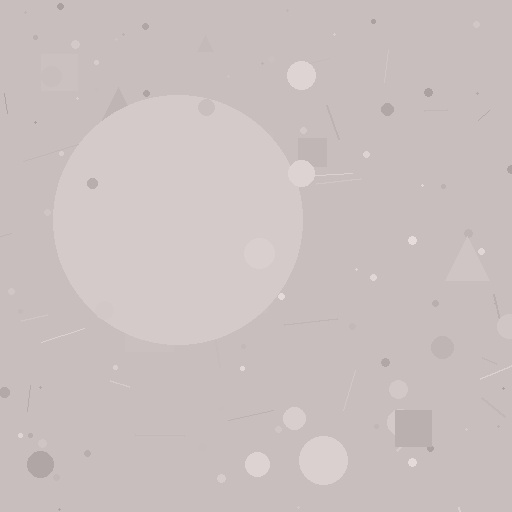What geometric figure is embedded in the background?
A circle is embedded in the background.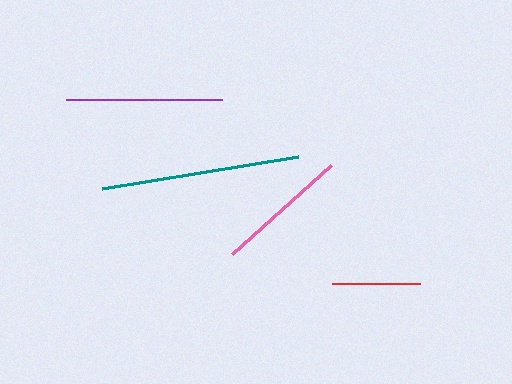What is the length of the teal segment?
The teal segment is approximately 198 pixels long.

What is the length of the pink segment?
The pink segment is approximately 133 pixels long.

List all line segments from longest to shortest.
From longest to shortest: teal, purple, pink, red.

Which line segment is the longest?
The teal line is the longest at approximately 198 pixels.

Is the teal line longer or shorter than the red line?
The teal line is longer than the red line.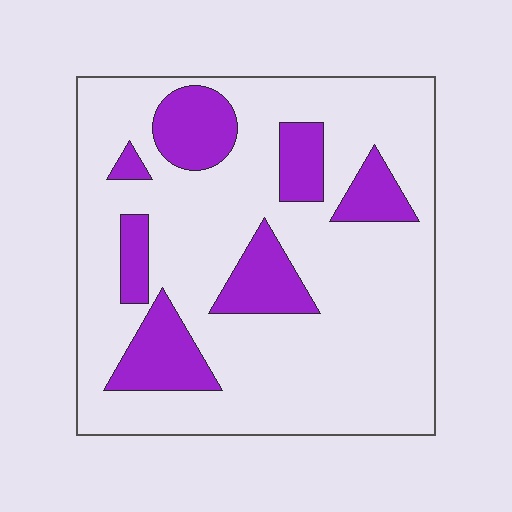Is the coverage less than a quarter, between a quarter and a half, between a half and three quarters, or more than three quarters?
Less than a quarter.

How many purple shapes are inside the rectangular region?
7.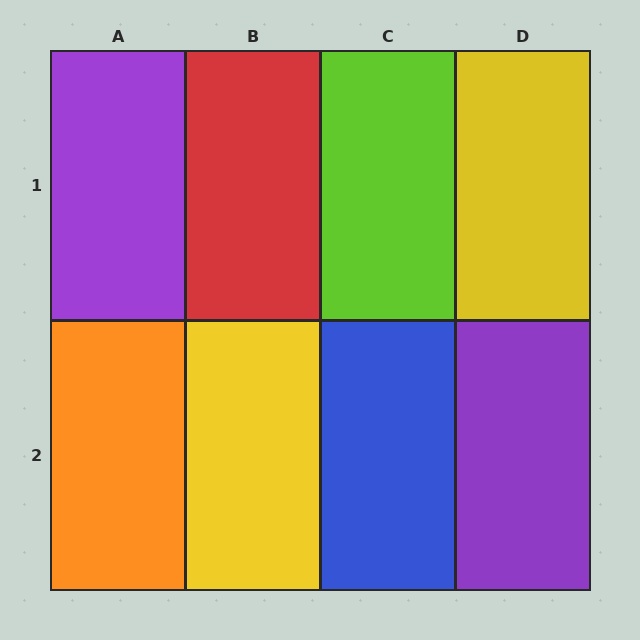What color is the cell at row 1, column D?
Yellow.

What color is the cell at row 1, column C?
Lime.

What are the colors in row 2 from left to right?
Orange, yellow, blue, purple.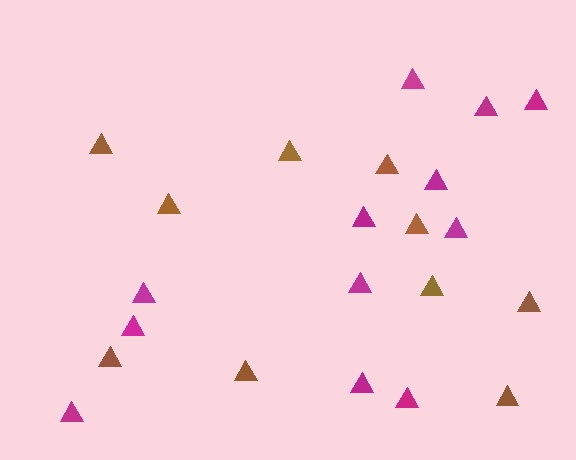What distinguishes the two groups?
There are 2 groups: one group of magenta triangles (12) and one group of brown triangles (10).